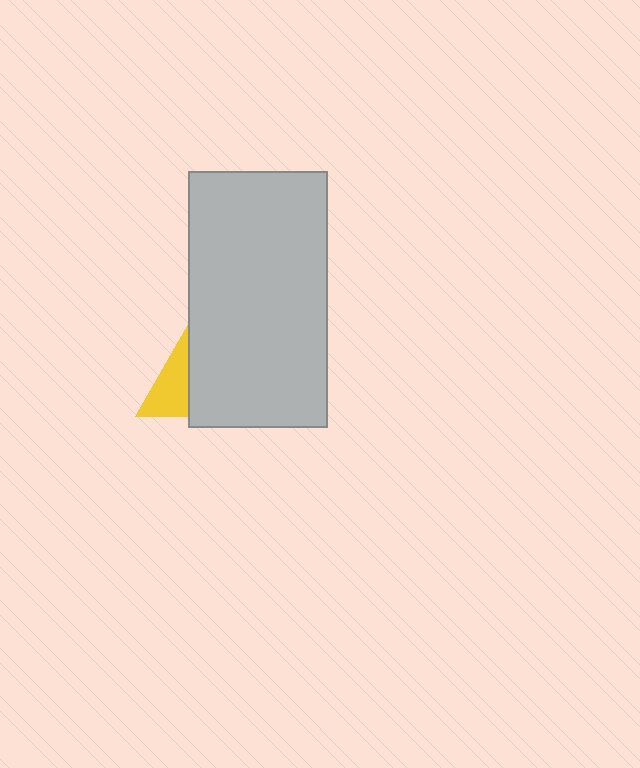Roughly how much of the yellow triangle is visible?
A small part of it is visible (roughly 35%).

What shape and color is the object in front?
The object in front is a light gray rectangle.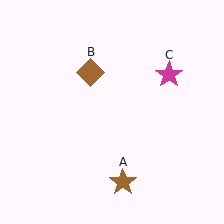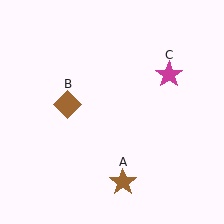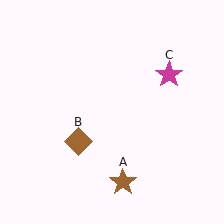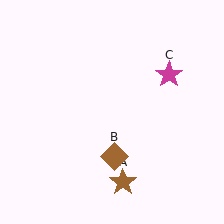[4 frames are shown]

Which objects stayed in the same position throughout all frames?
Brown star (object A) and magenta star (object C) remained stationary.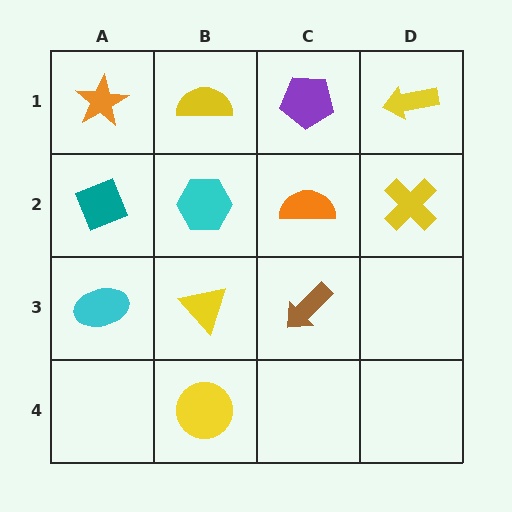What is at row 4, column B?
A yellow circle.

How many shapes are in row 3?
3 shapes.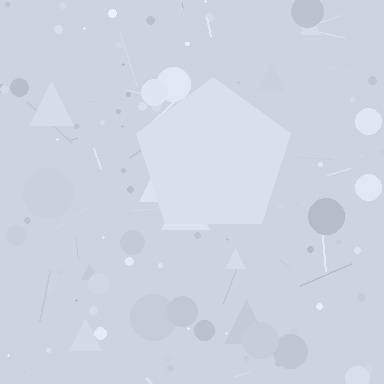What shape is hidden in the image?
A pentagon is hidden in the image.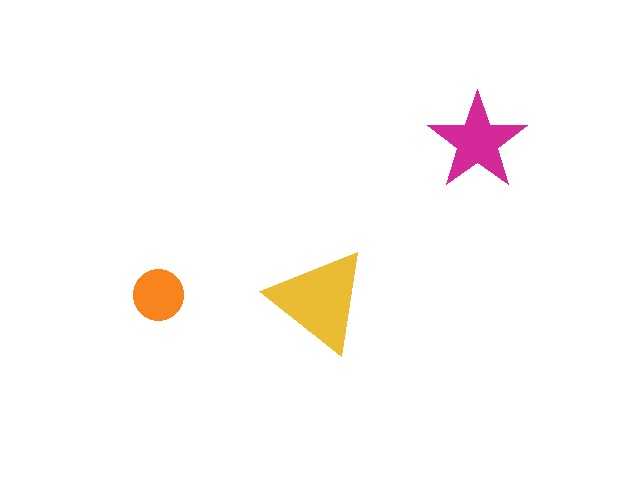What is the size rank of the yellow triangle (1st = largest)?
1st.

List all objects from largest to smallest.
The yellow triangle, the magenta star, the orange circle.